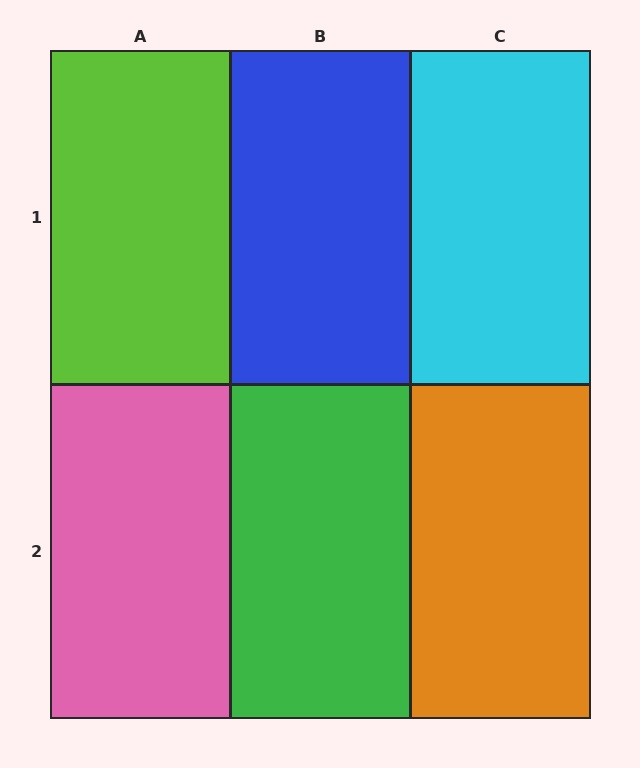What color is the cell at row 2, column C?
Orange.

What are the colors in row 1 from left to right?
Lime, blue, cyan.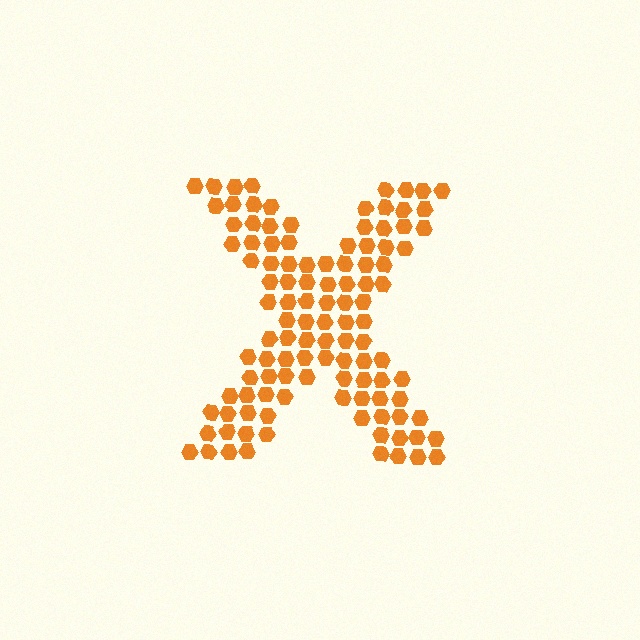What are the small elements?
The small elements are hexagons.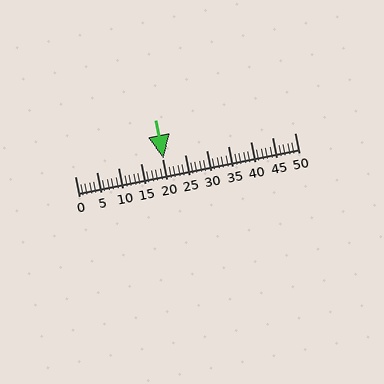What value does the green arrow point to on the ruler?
The green arrow points to approximately 20.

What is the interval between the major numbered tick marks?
The major tick marks are spaced 5 units apart.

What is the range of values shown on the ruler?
The ruler shows values from 0 to 50.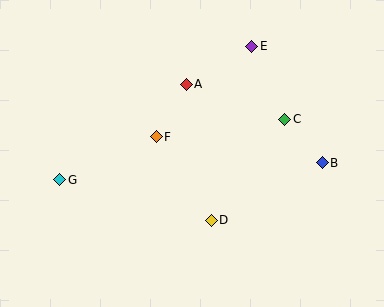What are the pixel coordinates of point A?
Point A is at (186, 84).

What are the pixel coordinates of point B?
Point B is at (322, 163).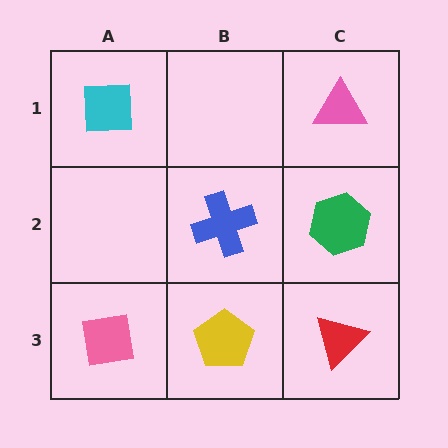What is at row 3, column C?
A red triangle.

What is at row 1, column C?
A pink triangle.